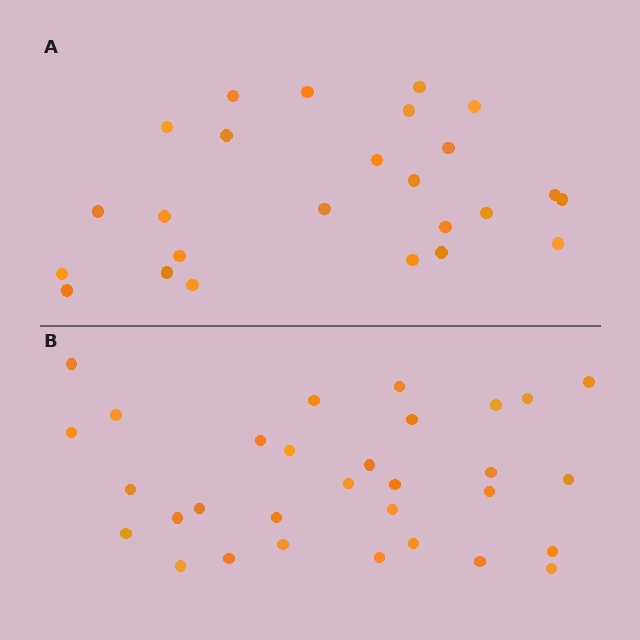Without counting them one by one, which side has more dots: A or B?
Region B (the bottom region) has more dots.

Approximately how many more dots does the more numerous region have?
Region B has about 6 more dots than region A.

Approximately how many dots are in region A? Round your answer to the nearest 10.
About 20 dots. (The exact count is 25, which rounds to 20.)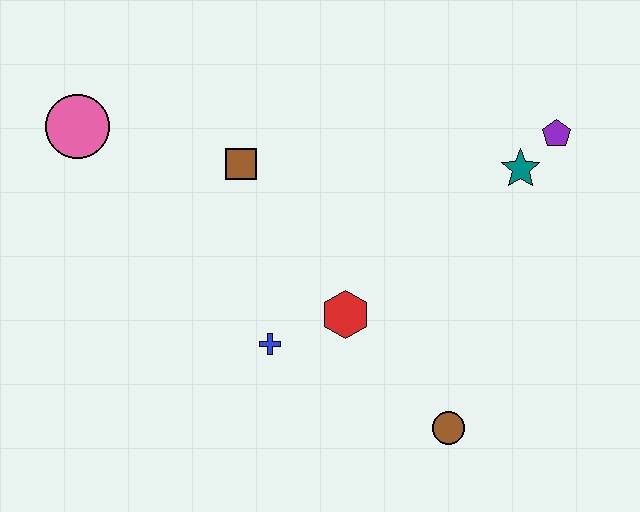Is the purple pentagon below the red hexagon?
No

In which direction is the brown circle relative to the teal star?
The brown circle is below the teal star.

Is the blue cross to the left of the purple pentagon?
Yes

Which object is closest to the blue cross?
The red hexagon is closest to the blue cross.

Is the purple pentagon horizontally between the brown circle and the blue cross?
No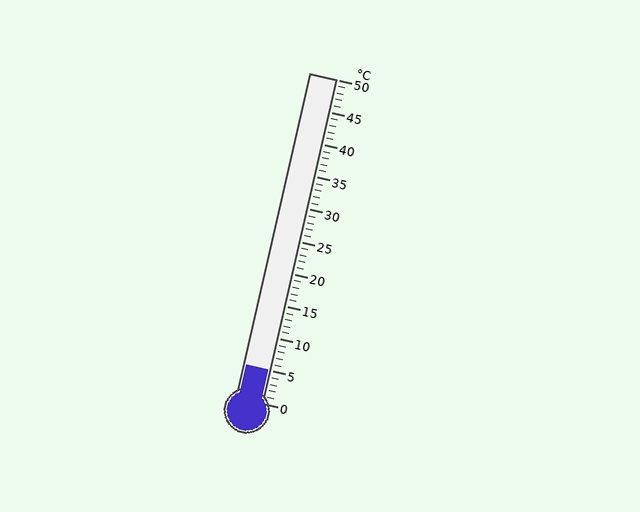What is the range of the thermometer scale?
The thermometer scale ranges from 0°C to 50°C.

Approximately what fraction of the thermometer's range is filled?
The thermometer is filled to approximately 10% of its range.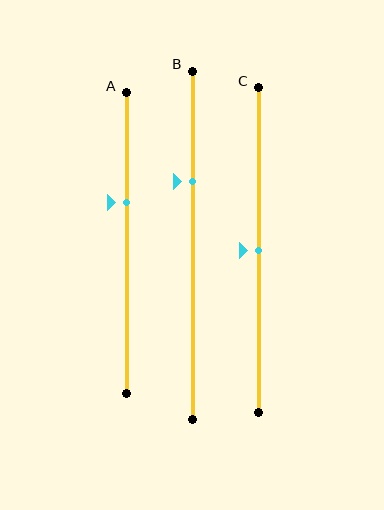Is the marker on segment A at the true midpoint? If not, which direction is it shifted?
No, the marker on segment A is shifted upward by about 14% of the segment length.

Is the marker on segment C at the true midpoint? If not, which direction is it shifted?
Yes, the marker on segment C is at the true midpoint.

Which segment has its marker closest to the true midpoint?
Segment C has its marker closest to the true midpoint.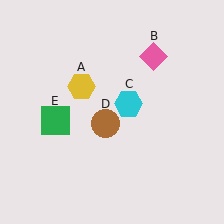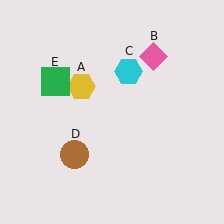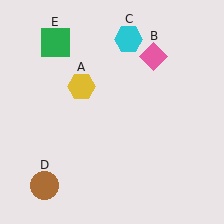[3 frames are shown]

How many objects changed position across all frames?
3 objects changed position: cyan hexagon (object C), brown circle (object D), green square (object E).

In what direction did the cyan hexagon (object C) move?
The cyan hexagon (object C) moved up.